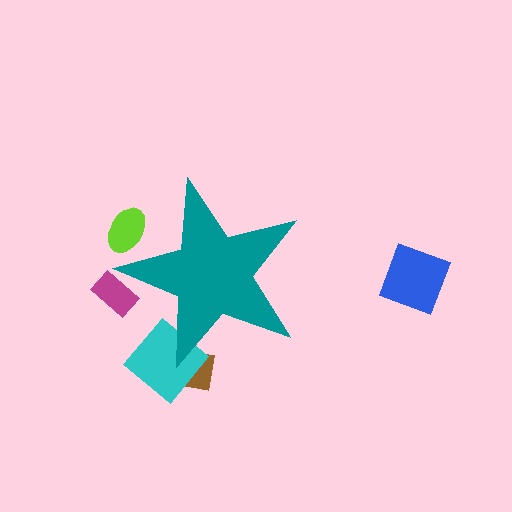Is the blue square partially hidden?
No, the blue square is fully visible.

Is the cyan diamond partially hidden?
Yes, the cyan diamond is partially hidden behind the teal star.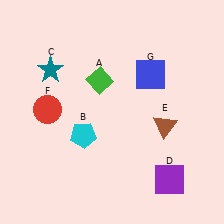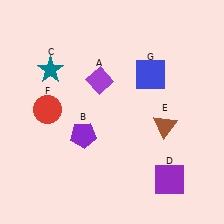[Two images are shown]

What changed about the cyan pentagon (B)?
In Image 1, B is cyan. In Image 2, it changed to purple.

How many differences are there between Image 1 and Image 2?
There are 2 differences between the two images.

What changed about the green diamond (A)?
In Image 1, A is green. In Image 2, it changed to purple.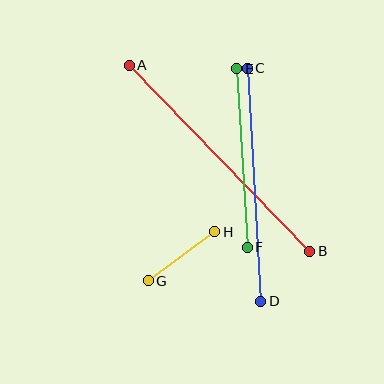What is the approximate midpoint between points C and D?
The midpoint is at approximately (254, 185) pixels.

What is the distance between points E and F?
The distance is approximately 179 pixels.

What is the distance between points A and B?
The distance is approximately 259 pixels.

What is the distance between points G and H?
The distance is approximately 82 pixels.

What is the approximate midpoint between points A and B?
The midpoint is at approximately (219, 158) pixels.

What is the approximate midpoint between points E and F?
The midpoint is at approximately (242, 158) pixels.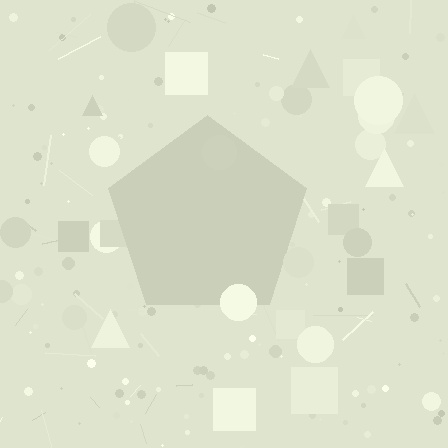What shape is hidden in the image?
A pentagon is hidden in the image.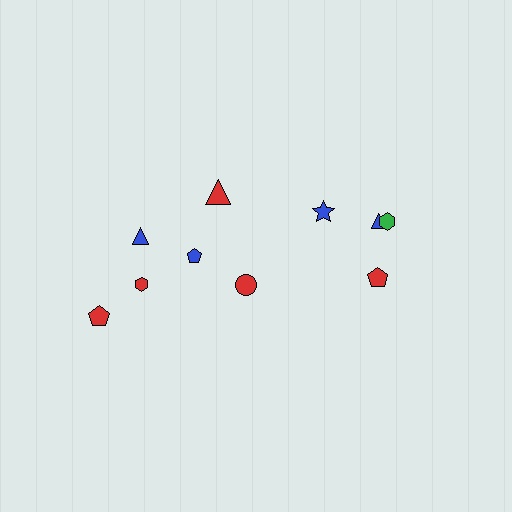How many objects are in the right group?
There are 4 objects.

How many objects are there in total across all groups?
There are 10 objects.